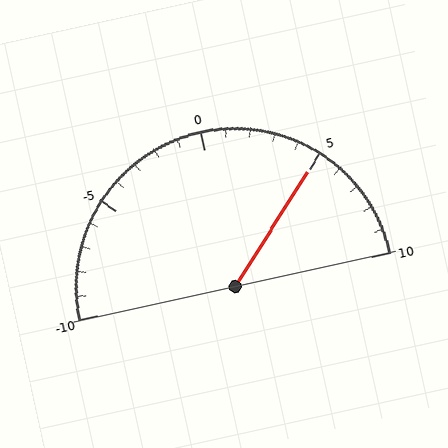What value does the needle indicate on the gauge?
The needle indicates approximately 5.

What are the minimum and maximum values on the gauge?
The gauge ranges from -10 to 10.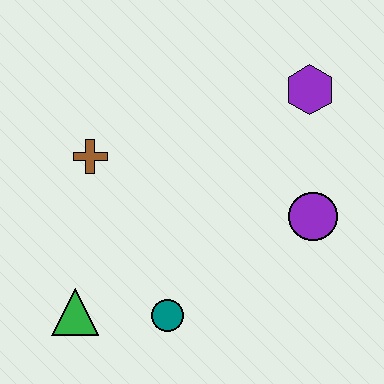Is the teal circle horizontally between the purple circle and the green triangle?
Yes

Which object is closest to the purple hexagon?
The purple circle is closest to the purple hexagon.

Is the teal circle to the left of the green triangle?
No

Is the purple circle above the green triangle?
Yes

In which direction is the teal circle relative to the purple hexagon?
The teal circle is below the purple hexagon.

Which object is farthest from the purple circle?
The green triangle is farthest from the purple circle.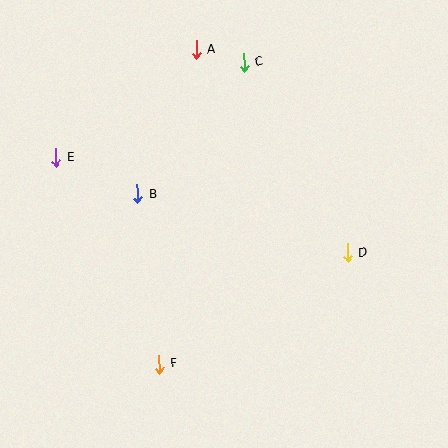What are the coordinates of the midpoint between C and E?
The midpoint between C and E is at (150, 110).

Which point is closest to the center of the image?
Point B at (138, 194) is closest to the center.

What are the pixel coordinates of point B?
Point B is at (138, 194).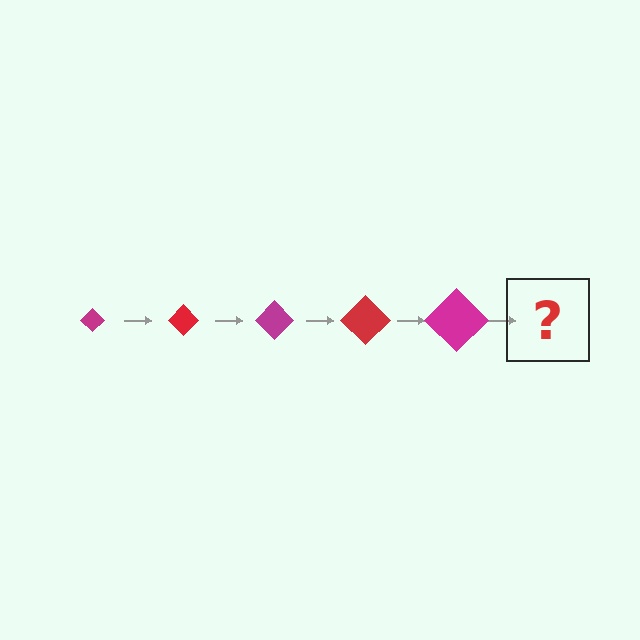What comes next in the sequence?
The next element should be a red diamond, larger than the previous one.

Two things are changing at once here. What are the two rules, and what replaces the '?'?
The two rules are that the diamond grows larger each step and the color cycles through magenta and red. The '?' should be a red diamond, larger than the previous one.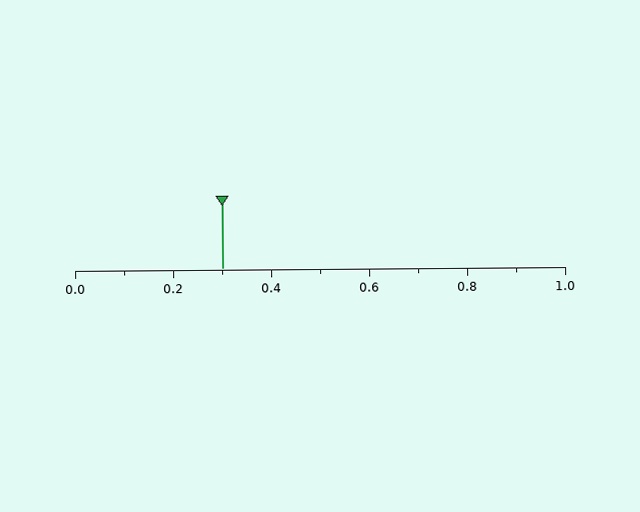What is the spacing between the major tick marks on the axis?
The major ticks are spaced 0.2 apart.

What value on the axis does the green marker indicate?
The marker indicates approximately 0.3.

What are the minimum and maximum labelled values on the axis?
The axis runs from 0.0 to 1.0.